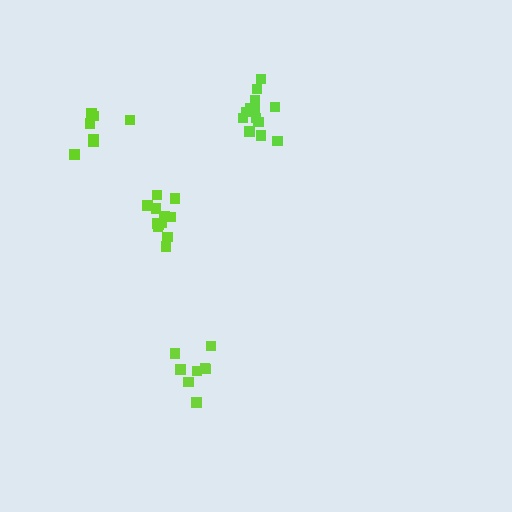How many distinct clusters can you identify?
There are 4 distinct clusters.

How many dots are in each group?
Group 1: 8 dots, Group 2: 12 dots, Group 3: 13 dots, Group 4: 7 dots (40 total).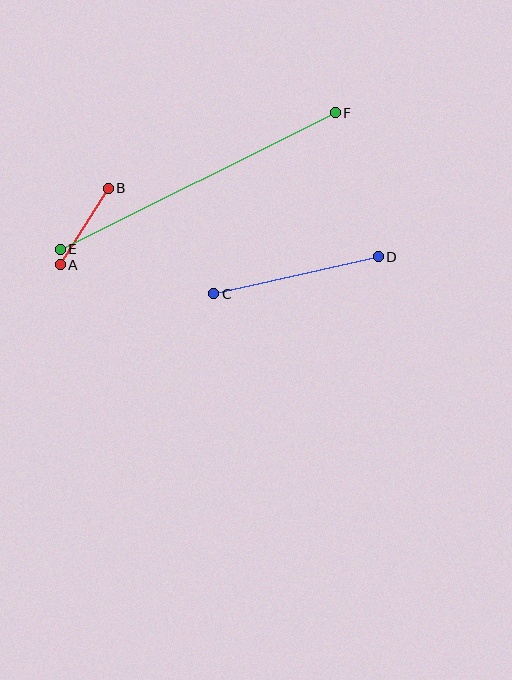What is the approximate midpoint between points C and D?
The midpoint is at approximately (296, 275) pixels.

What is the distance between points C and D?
The distance is approximately 168 pixels.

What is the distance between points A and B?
The distance is approximately 90 pixels.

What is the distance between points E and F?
The distance is approximately 307 pixels.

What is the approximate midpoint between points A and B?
The midpoint is at approximately (84, 227) pixels.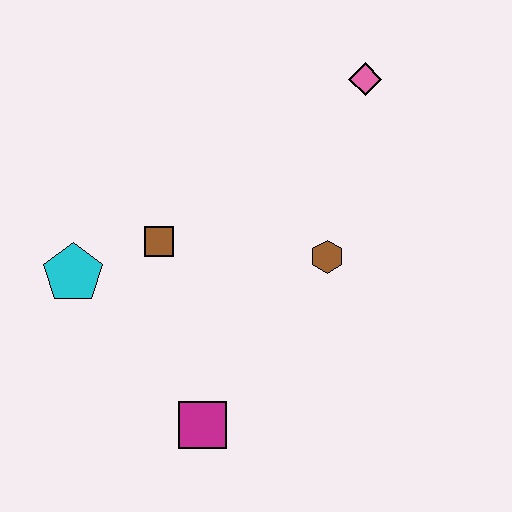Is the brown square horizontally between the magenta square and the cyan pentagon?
Yes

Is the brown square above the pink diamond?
No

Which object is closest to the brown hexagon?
The brown square is closest to the brown hexagon.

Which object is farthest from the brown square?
The pink diamond is farthest from the brown square.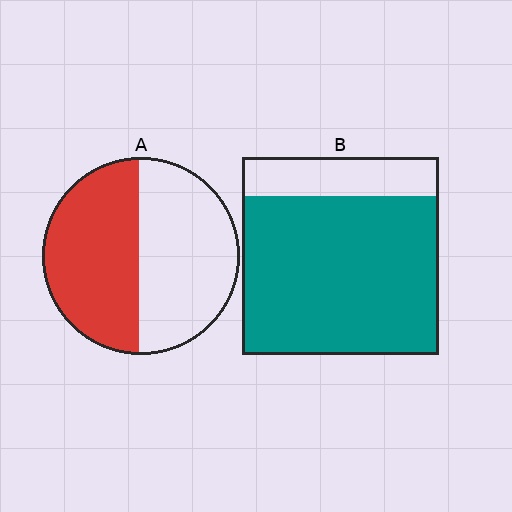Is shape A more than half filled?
Roughly half.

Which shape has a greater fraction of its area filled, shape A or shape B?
Shape B.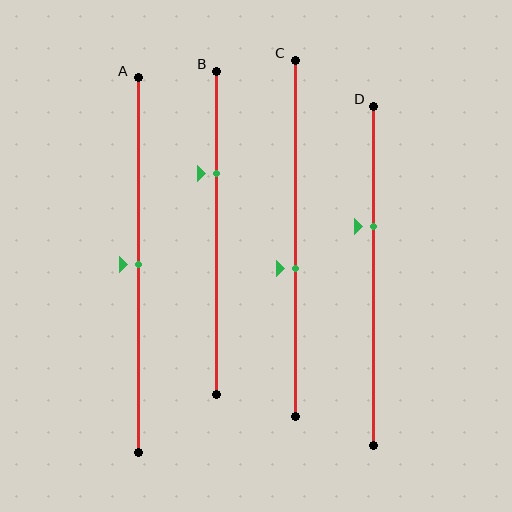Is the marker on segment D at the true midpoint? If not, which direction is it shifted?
No, the marker on segment D is shifted upward by about 14% of the segment length.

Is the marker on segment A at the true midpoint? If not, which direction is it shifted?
Yes, the marker on segment A is at the true midpoint.